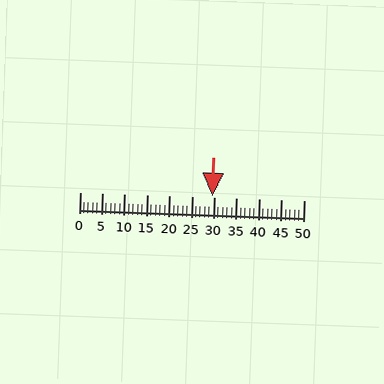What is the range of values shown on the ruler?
The ruler shows values from 0 to 50.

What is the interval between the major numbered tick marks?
The major tick marks are spaced 5 units apart.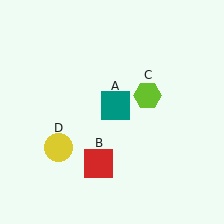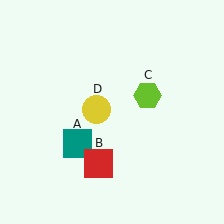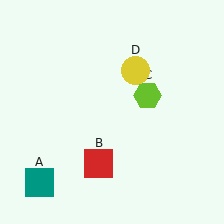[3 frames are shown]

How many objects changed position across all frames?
2 objects changed position: teal square (object A), yellow circle (object D).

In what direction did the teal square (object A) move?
The teal square (object A) moved down and to the left.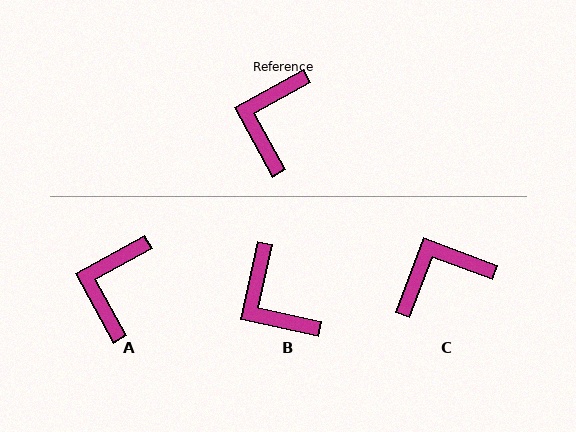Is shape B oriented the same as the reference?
No, it is off by about 49 degrees.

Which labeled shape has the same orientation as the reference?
A.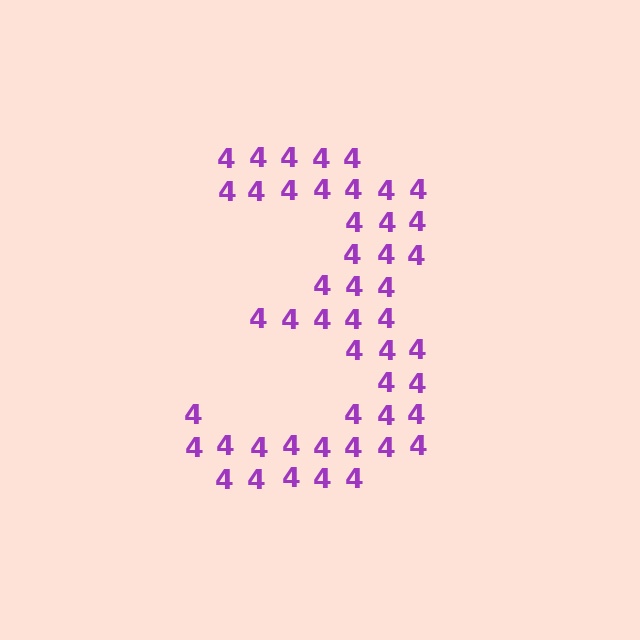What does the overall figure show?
The overall figure shows the digit 3.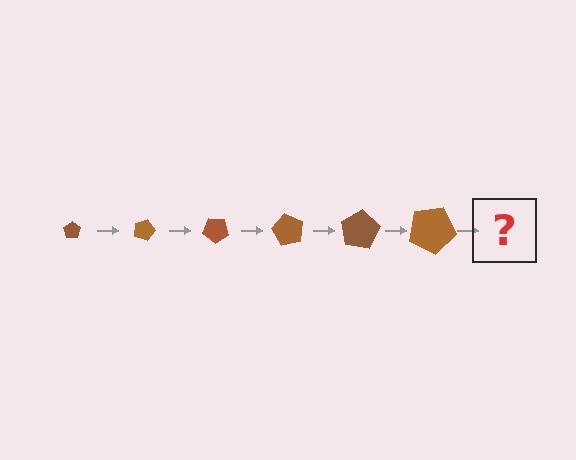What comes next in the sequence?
The next element should be a pentagon, larger than the previous one and rotated 120 degrees from the start.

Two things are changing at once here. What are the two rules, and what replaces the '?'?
The two rules are that the pentagon grows larger each step and it rotates 20 degrees each step. The '?' should be a pentagon, larger than the previous one and rotated 120 degrees from the start.